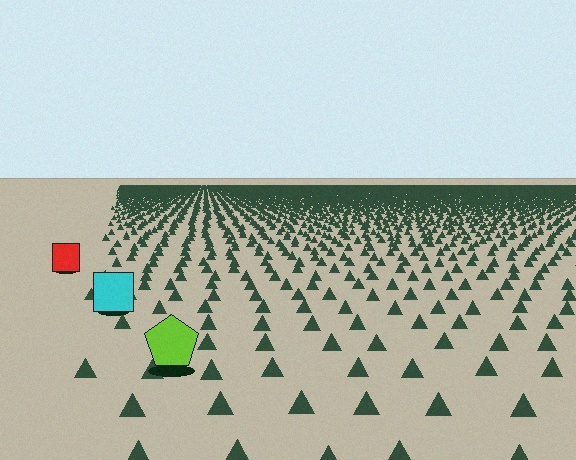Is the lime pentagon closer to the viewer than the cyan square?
Yes. The lime pentagon is closer — you can tell from the texture gradient: the ground texture is coarser near it.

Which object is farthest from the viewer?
The red square is farthest from the viewer. It appears smaller and the ground texture around it is denser.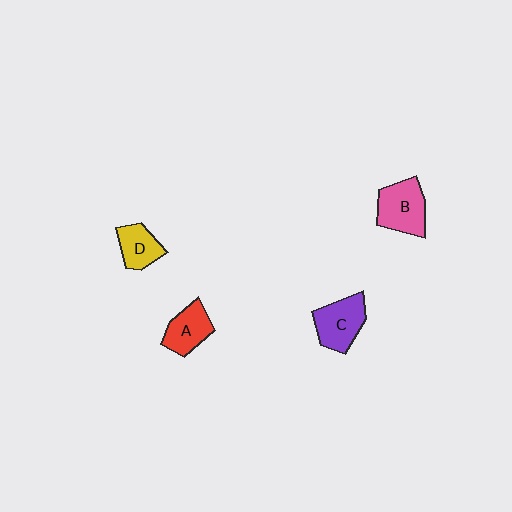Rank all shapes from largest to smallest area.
From largest to smallest: B (pink), C (purple), A (red), D (yellow).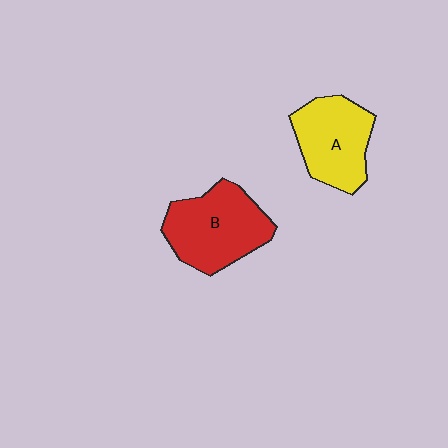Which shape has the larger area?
Shape B (red).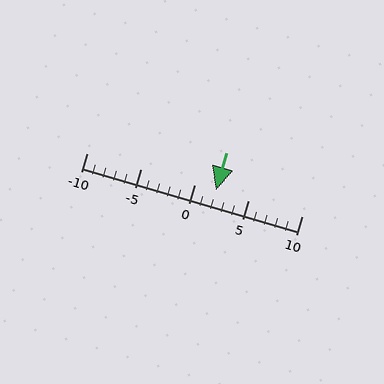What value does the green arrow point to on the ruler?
The green arrow points to approximately 2.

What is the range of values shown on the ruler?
The ruler shows values from -10 to 10.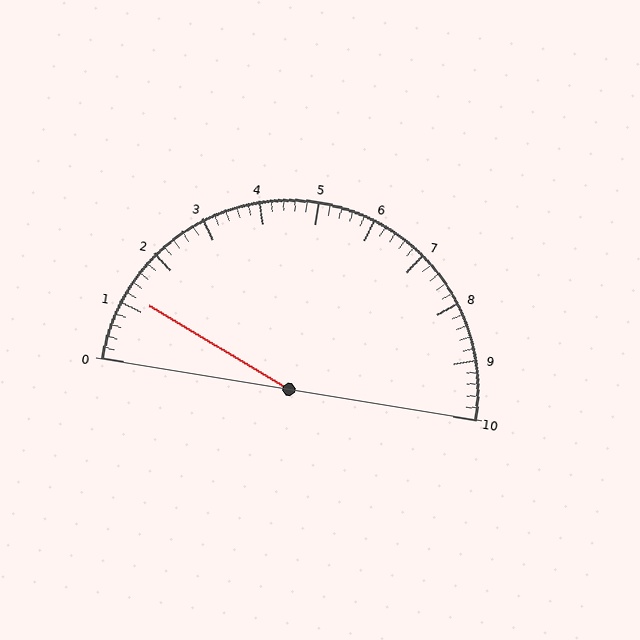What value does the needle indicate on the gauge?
The needle indicates approximately 1.2.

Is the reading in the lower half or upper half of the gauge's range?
The reading is in the lower half of the range (0 to 10).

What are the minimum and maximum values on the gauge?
The gauge ranges from 0 to 10.